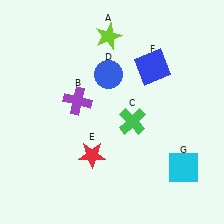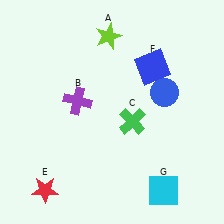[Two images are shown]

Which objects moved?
The objects that moved are: the blue circle (D), the red star (E), the cyan square (G).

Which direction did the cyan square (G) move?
The cyan square (G) moved down.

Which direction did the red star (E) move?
The red star (E) moved left.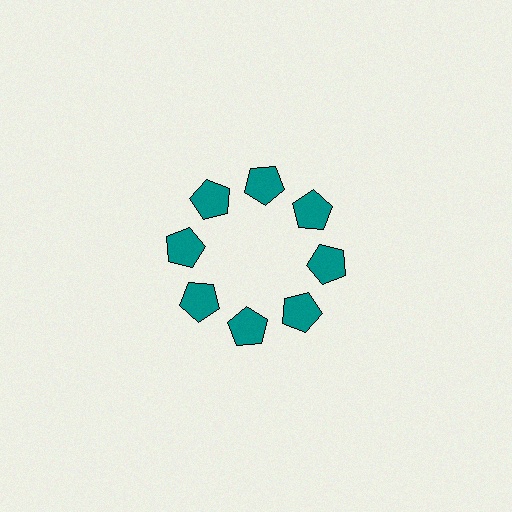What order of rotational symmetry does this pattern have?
This pattern has 8-fold rotational symmetry.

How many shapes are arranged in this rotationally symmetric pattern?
There are 8 shapes, arranged in 8 groups of 1.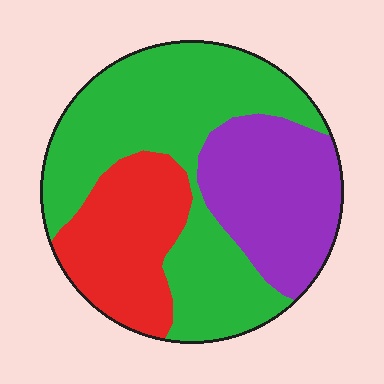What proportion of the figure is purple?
Purple takes up between a sixth and a third of the figure.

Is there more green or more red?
Green.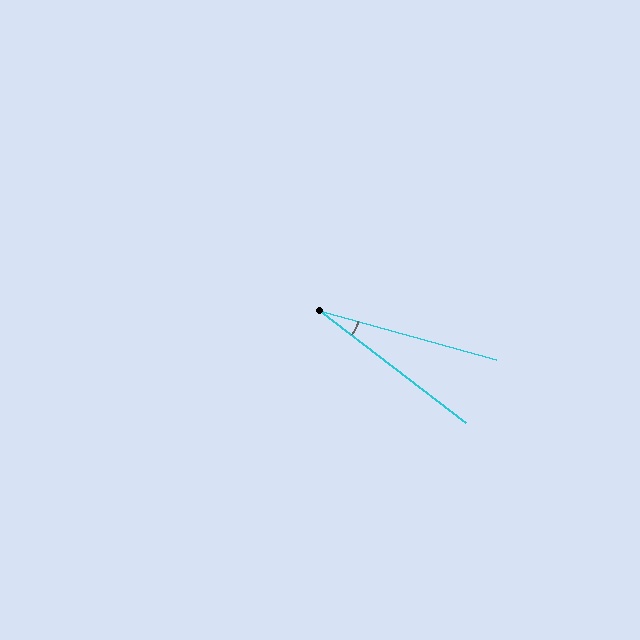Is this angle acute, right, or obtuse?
It is acute.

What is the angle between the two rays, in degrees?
Approximately 22 degrees.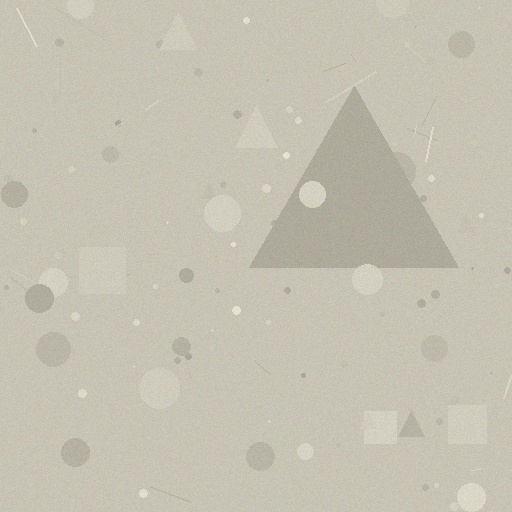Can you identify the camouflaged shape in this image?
The camouflaged shape is a triangle.